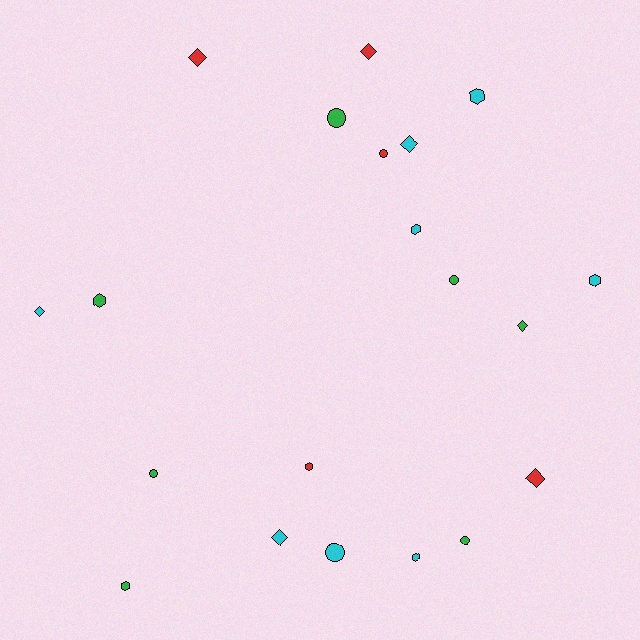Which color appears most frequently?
Cyan, with 8 objects.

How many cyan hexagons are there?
There are 4 cyan hexagons.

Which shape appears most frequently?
Hexagon, with 7 objects.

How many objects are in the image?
There are 20 objects.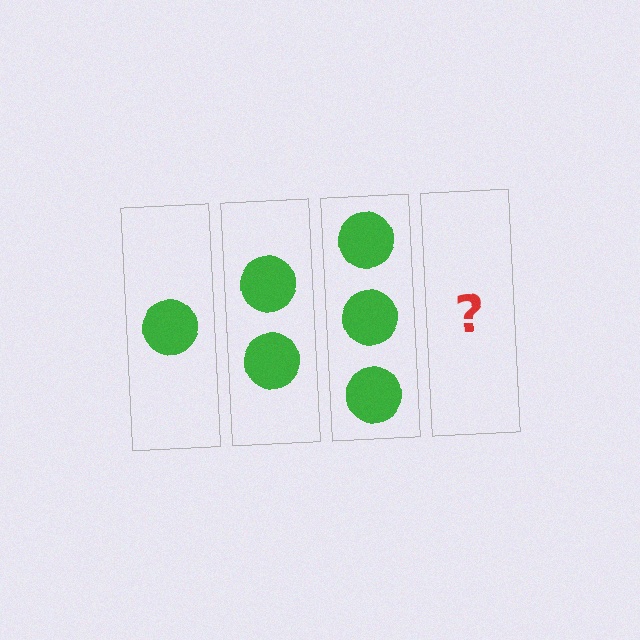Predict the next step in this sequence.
The next step is 4 circles.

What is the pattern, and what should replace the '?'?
The pattern is that each step adds one more circle. The '?' should be 4 circles.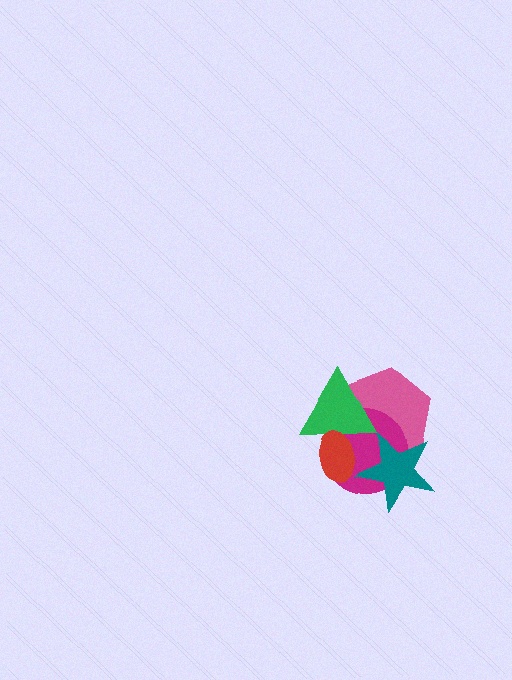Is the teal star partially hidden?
No, no other shape covers it.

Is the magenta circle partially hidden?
Yes, it is partially covered by another shape.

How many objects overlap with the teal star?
3 objects overlap with the teal star.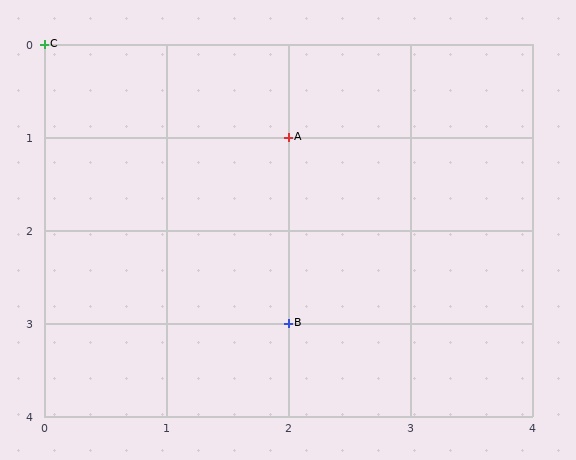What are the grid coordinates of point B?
Point B is at grid coordinates (2, 3).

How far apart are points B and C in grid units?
Points B and C are 2 columns and 3 rows apart (about 3.6 grid units diagonally).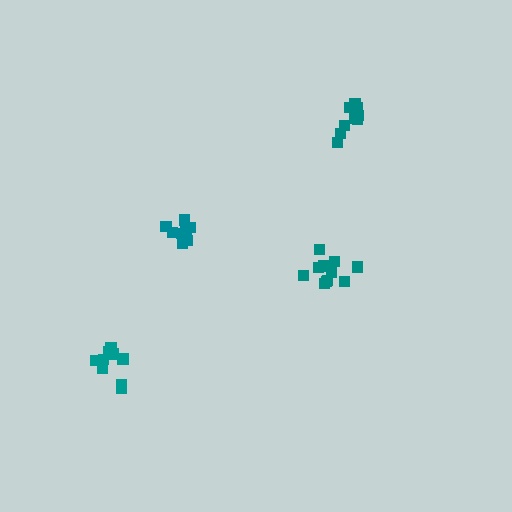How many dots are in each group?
Group 1: 9 dots, Group 2: 11 dots, Group 3: 9 dots, Group 4: 12 dots (41 total).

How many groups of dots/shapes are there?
There are 4 groups.